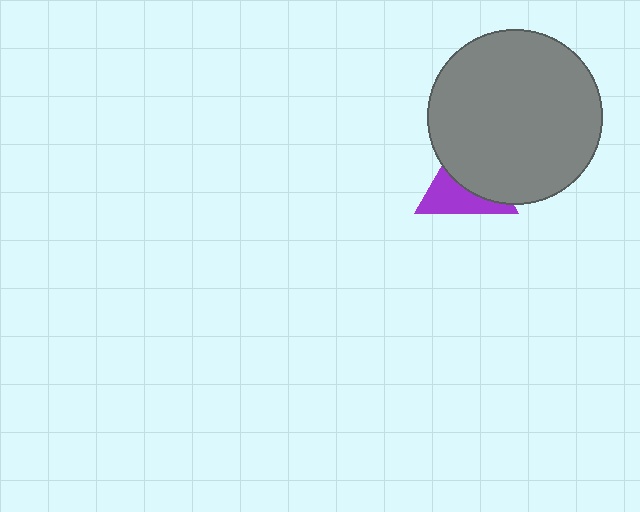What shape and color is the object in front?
The object in front is a gray circle.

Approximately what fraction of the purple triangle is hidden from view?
Roughly 55% of the purple triangle is hidden behind the gray circle.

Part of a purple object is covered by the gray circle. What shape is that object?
It is a triangle.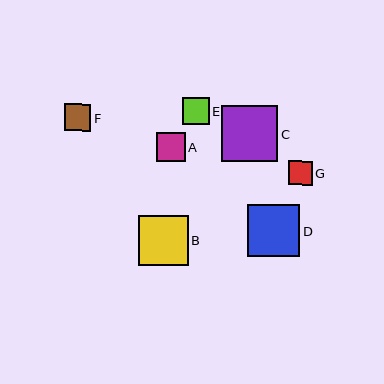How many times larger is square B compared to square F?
Square B is approximately 1.9 times the size of square F.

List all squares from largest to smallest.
From largest to smallest: C, D, B, A, E, F, G.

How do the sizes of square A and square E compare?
Square A and square E are approximately the same size.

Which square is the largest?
Square C is the largest with a size of approximately 56 pixels.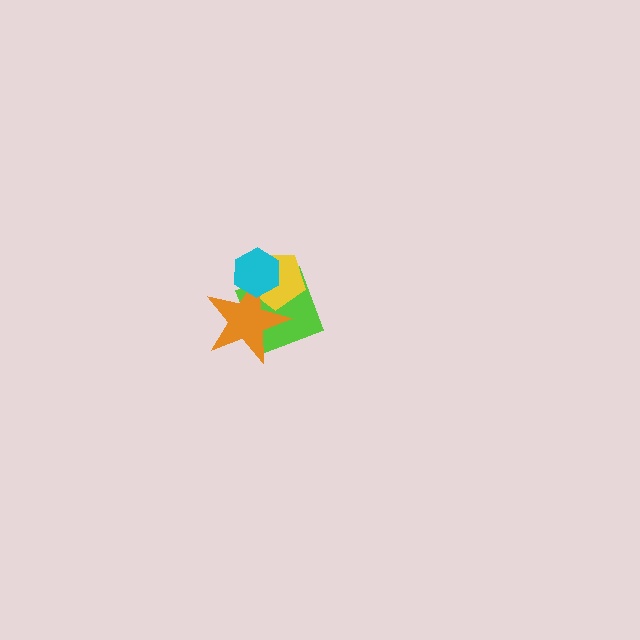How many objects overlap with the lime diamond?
3 objects overlap with the lime diamond.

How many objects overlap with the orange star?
3 objects overlap with the orange star.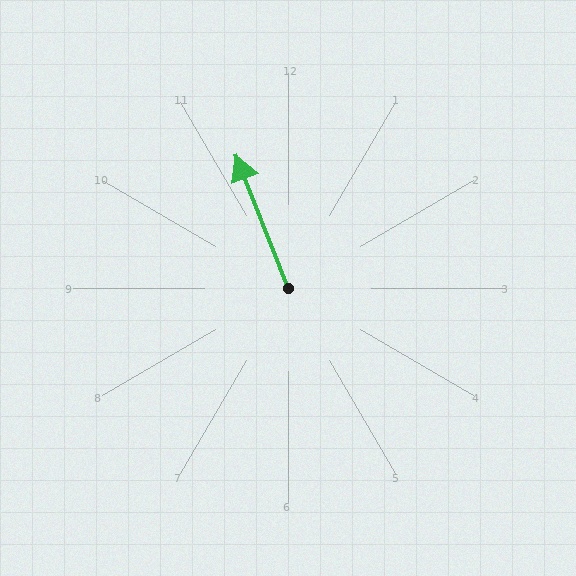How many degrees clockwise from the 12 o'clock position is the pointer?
Approximately 339 degrees.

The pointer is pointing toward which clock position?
Roughly 11 o'clock.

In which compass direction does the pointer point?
North.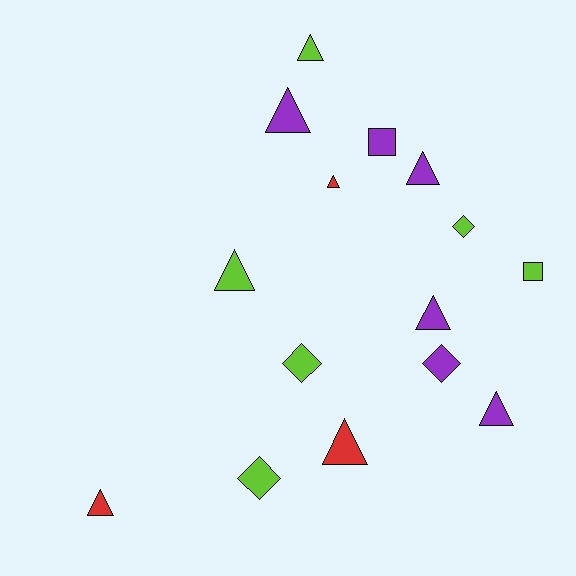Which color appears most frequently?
Purple, with 6 objects.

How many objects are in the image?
There are 15 objects.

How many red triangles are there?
There are 3 red triangles.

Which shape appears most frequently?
Triangle, with 9 objects.